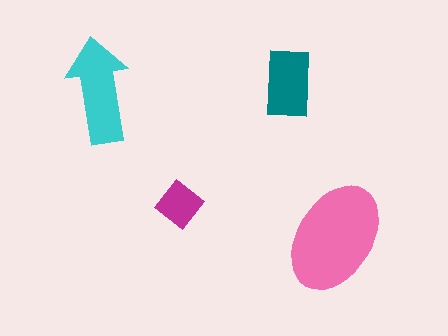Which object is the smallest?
The magenta diamond.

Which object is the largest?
The pink ellipse.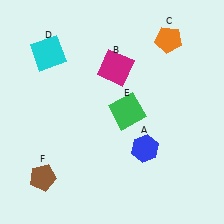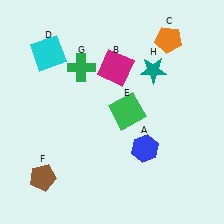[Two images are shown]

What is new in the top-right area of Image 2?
A teal star (H) was added in the top-right area of Image 2.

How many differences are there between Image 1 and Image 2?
There are 2 differences between the two images.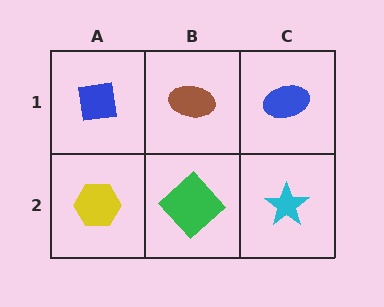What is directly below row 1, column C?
A cyan star.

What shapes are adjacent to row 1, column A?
A yellow hexagon (row 2, column A), a brown ellipse (row 1, column B).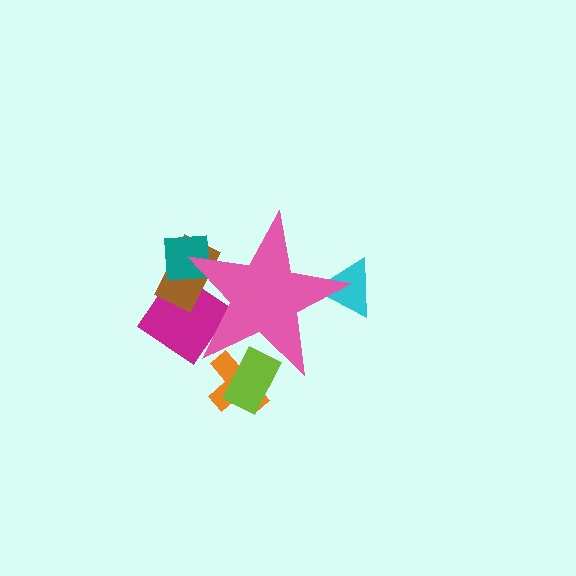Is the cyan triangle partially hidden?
Yes, the cyan triangle is partially hidden behind the pink star.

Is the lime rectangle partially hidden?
Yes, the lime rectangle is partially hidden behind the pink star.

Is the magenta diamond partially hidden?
Yes, the magenta diamond is partially hidden behind the pink star.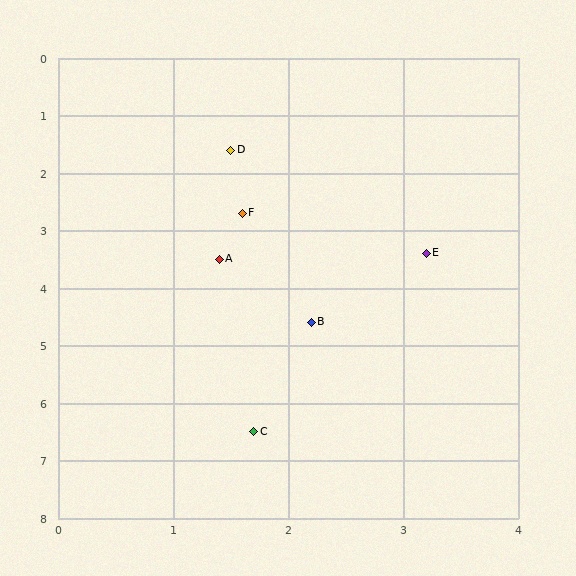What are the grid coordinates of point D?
Point D is at approximately (1.5, 1.6).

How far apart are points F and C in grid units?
Points F and C are about 3.8 grid units apart.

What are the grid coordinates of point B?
Point B is at approximately (2.2, 4.6).